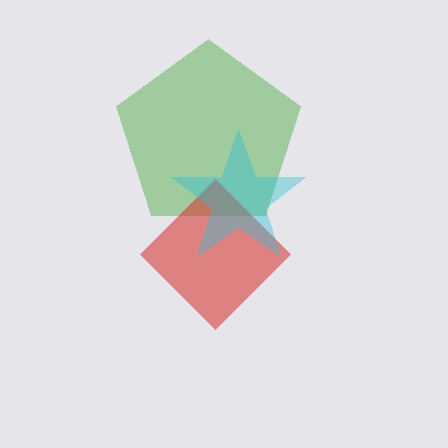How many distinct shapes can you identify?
There are 3 distinct shapes: a green pentagon, a red diamond, a cyan star.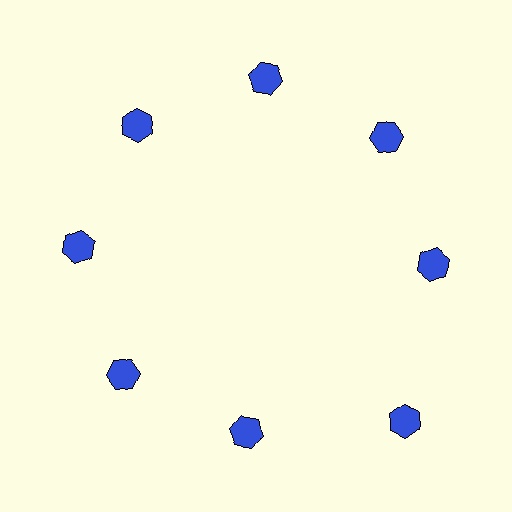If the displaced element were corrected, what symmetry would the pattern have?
It would have 8-fold rotational symmetry — the pattern would map onto itself every 45 degrees.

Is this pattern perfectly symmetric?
No. The 8 blue hexagons are arranged in a ring, but one element near the 4 o'clock position is pushed outward from the center, breaking the 8-fold rotational symmetry.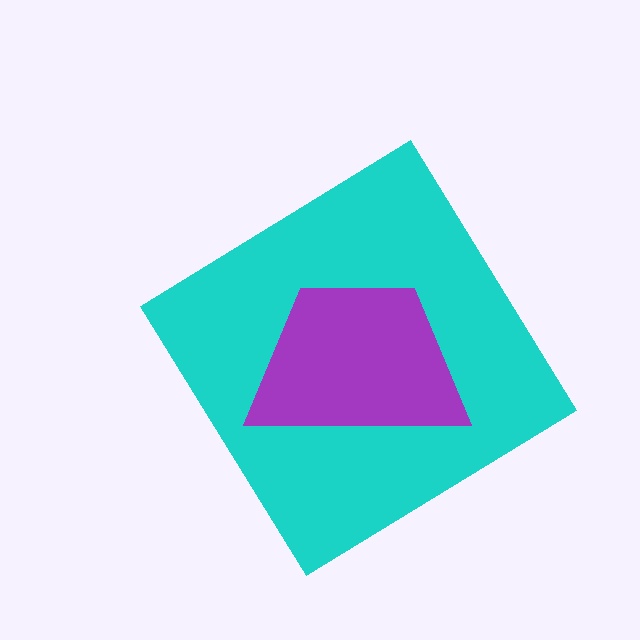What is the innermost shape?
The purple trapezoid.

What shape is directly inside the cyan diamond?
The purple trapezoid.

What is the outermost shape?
The cyan diamond.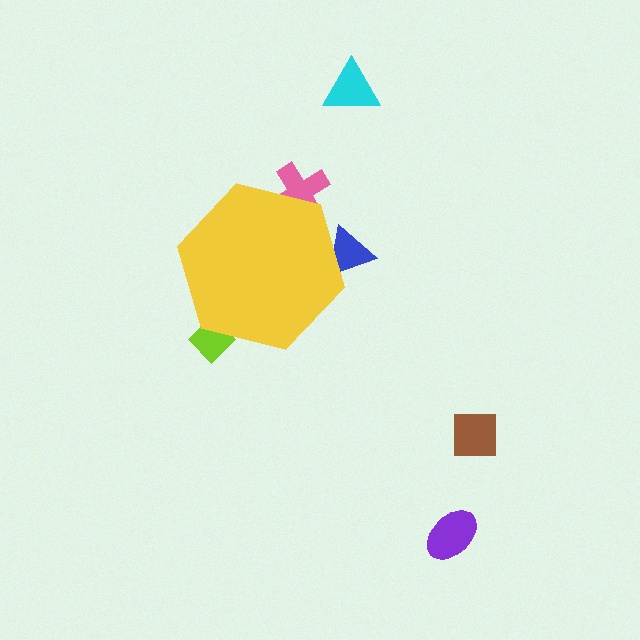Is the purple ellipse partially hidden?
No, the purple ellipse is fully visible.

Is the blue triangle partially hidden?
Yes, the blue triangle is partially hidden behind the yellow hexagon.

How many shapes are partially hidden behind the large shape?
3 shapes are partially hidden.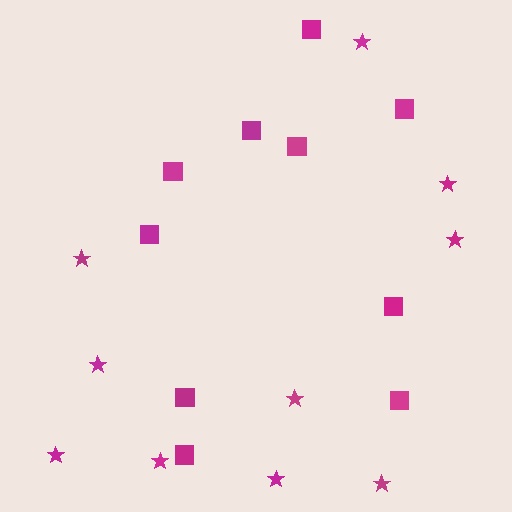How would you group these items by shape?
There are 2 groups: one group of stars (10) and one group of squares (10).